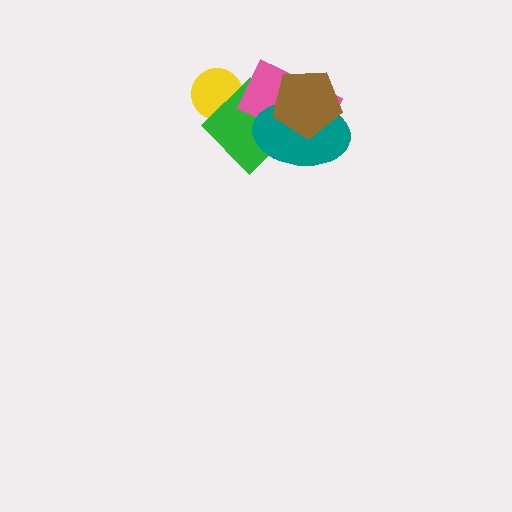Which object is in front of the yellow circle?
The green diamond is in front of the yellow circle.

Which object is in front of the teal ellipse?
The brown pentagon is in front of the teal ellipse.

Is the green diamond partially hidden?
Yes, it is partially covered by another shape.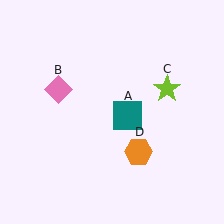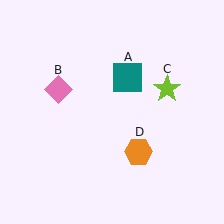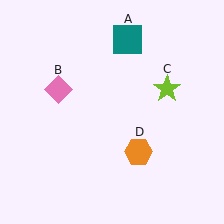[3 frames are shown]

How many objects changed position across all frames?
1 object changed position: teal square (object A).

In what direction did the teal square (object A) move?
The teal square (object A) moved up.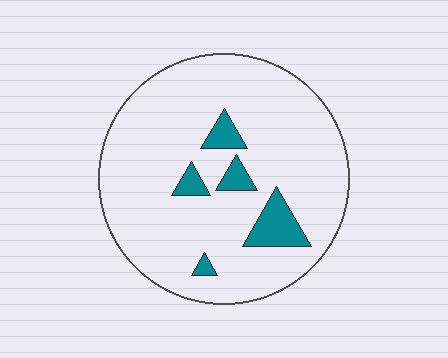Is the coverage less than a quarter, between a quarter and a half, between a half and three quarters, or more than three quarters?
Less than a quarter.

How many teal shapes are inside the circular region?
5.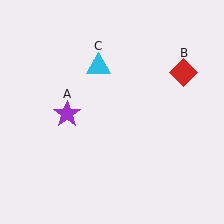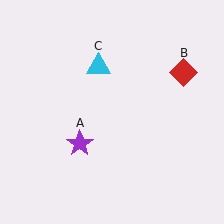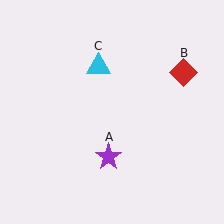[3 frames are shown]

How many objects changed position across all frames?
1 object changed position: purple star (object A).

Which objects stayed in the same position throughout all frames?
Red diamond (object B) and cyan triangle (object C) remained stationary.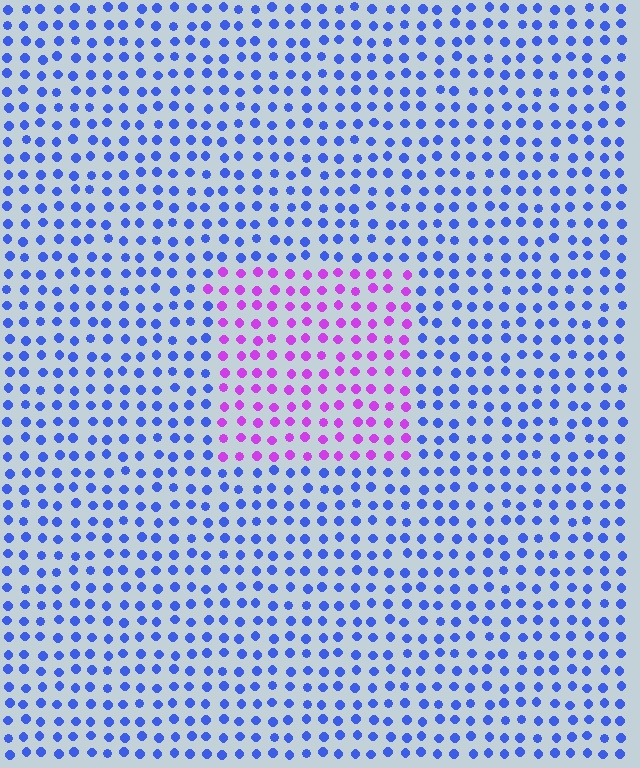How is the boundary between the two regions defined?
The boundary is defined purely by a slight shift in hue (about 63 degrees). Spacing, size, and orientation are identical on both sides.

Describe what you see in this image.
The image is filled with small blue elements in a uniform arrangement. A rectangle-shaped region is visible where the elements are tinted to a slightly different hue, forming a subtle color boundary.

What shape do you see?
I see a rectangle.